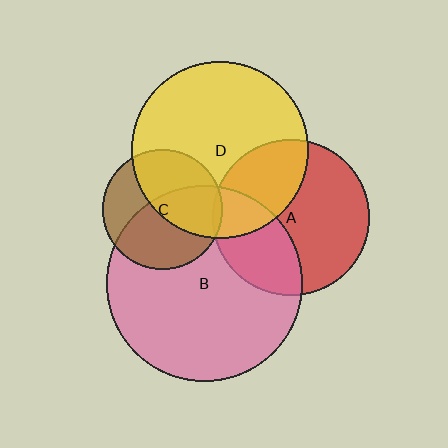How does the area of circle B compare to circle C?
Approximately 2.6 times.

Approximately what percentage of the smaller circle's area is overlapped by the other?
Approximately 5%.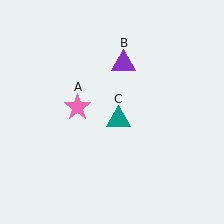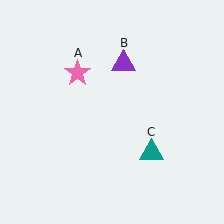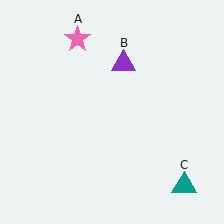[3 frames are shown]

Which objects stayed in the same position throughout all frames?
Purple triangle (object B) remained stationary.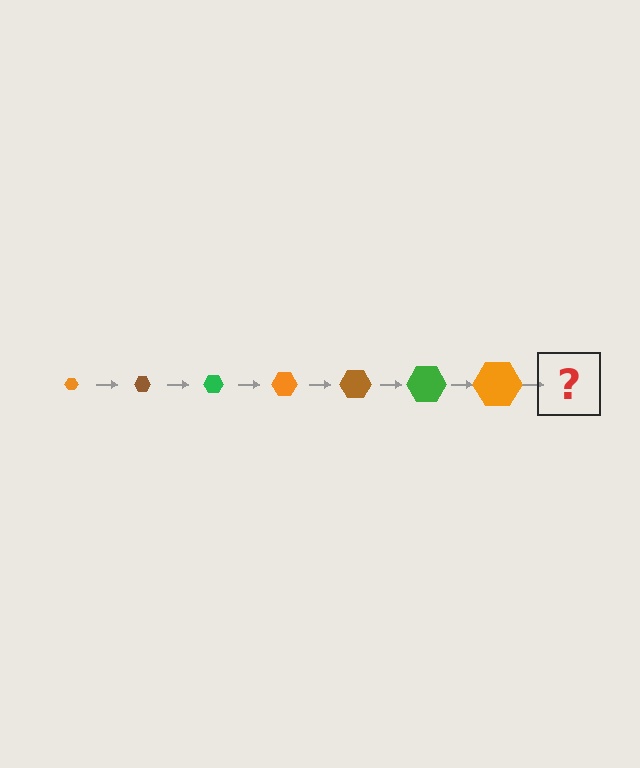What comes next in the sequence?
The next element should be a brown hexagon, larger than the previous one.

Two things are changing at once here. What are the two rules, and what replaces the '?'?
The two rules are that the hexagon grows larger each step and the color cycles through orange, brown, and green. The '?' should be a brown hexagon, larger than the previous one.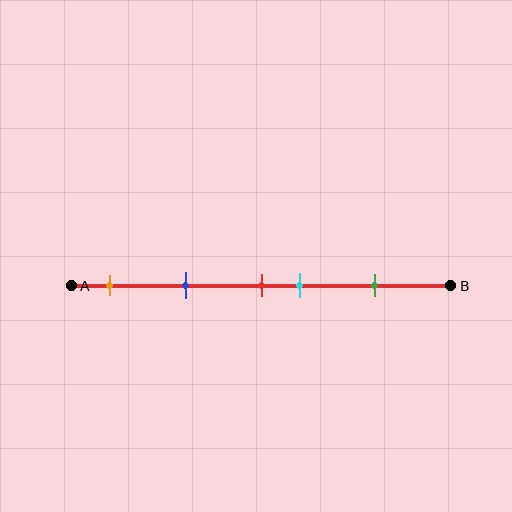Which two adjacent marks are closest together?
The red and cyan marks are the closest adjacent pair.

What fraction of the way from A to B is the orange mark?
The orange mark is approximately 10% (0.1) of the way from A to B.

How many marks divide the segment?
There are 5 marks dividing the segment.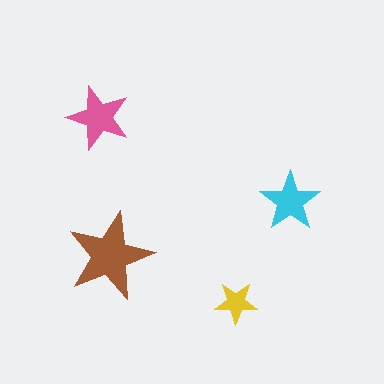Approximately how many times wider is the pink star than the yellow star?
About 1.5 times wider.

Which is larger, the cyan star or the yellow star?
The cyan one.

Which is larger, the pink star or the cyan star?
The pink one.